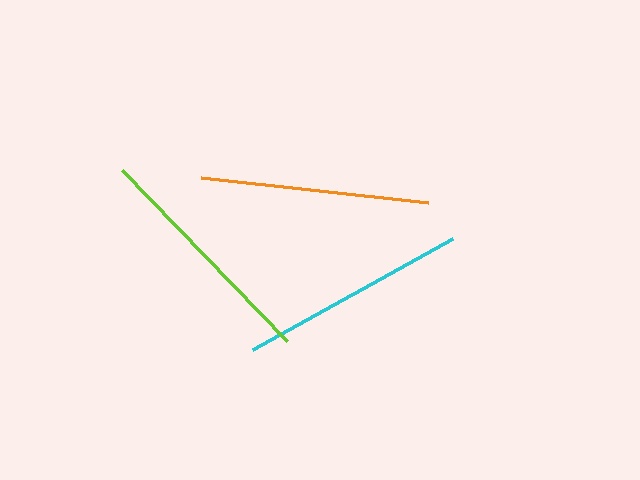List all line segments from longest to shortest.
From longest to shortest: lime, cyan, orange.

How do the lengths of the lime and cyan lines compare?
The lime and cyan lines are approximately the same length.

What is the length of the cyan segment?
The cyan segment is approximately 229 pixels long.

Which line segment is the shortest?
The orange line is the shortest at approximately 229 pixels.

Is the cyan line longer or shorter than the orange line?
The cyan line is longer than the orange line.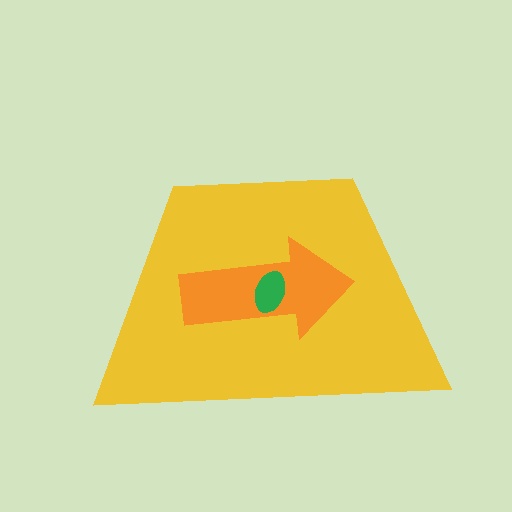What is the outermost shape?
The yellow trapezoid.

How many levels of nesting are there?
3.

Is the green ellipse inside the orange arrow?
Yes.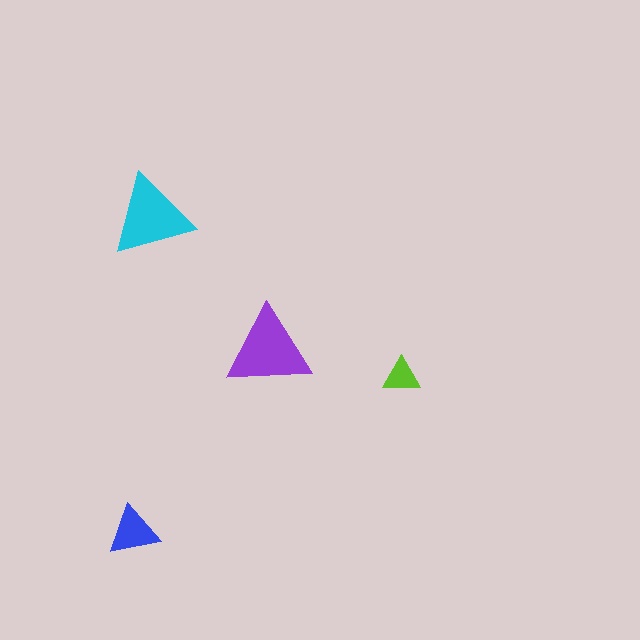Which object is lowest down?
The blue triangle is bottommost.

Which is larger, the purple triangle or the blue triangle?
The purple one.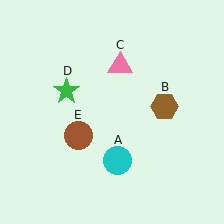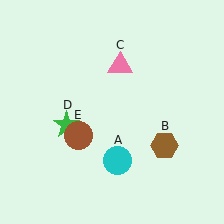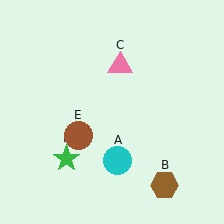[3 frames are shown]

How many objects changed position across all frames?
2 objects changed position: brown hexagon (object B), green star (object D).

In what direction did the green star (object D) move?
The green star (object D) moved down.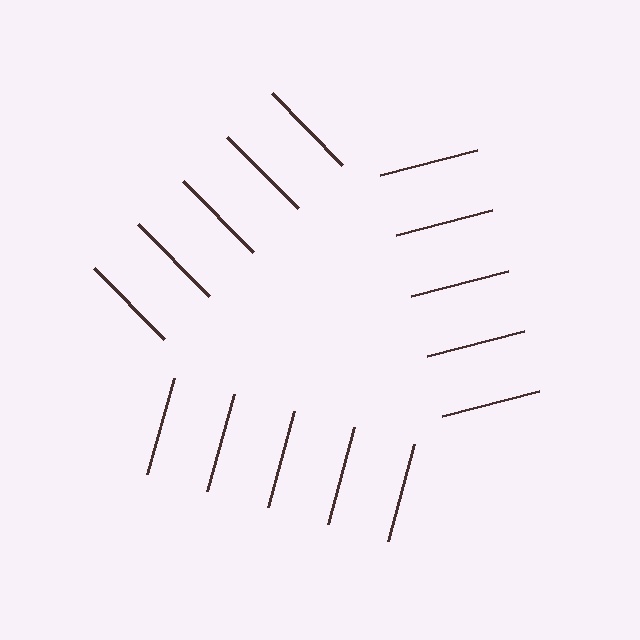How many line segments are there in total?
15 — 5 along each of the 3 edges.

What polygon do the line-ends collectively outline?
An illusory triangle — the line segments terminate on its edges but no continuous stroke is drawn.